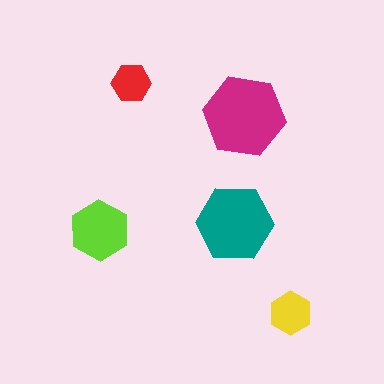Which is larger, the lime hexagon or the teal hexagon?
The teal one.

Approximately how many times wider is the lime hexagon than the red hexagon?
About 1.5 times wider.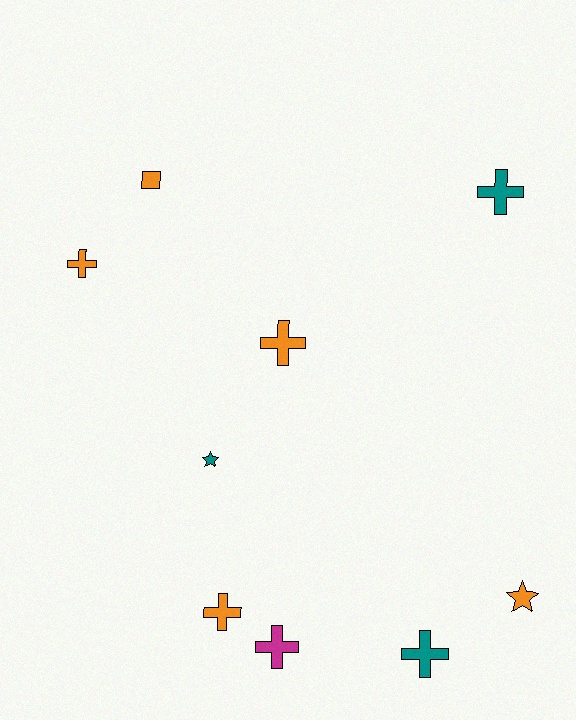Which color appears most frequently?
Orange, with 5 objects.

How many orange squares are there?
There is 1 orange square.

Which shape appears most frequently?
Cross, with 6 objects.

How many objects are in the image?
There are 9 objects.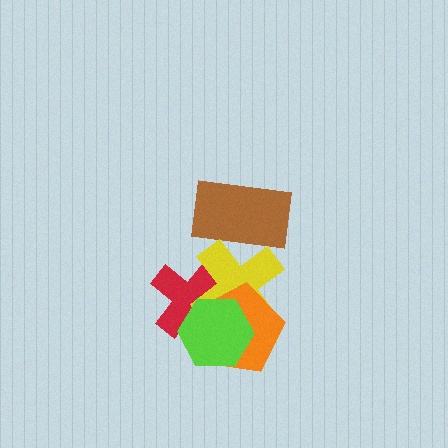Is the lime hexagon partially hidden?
No, no other shape covers it.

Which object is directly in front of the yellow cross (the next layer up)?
The orange pentagon is directly in front of the yellow cross.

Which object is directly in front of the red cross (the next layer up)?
The yellow cross is directly in front of the red cross.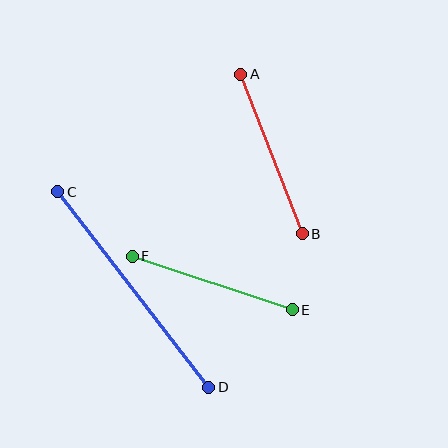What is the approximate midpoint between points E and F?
The midpoint is at approximately (212, 283) pixels.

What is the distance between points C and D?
The distance is approximately 247 pixels.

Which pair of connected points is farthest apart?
Points C and D are farthest apart.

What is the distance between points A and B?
The distance is approximately 171 pixels.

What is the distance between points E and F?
The distance is approximately 169 pixels.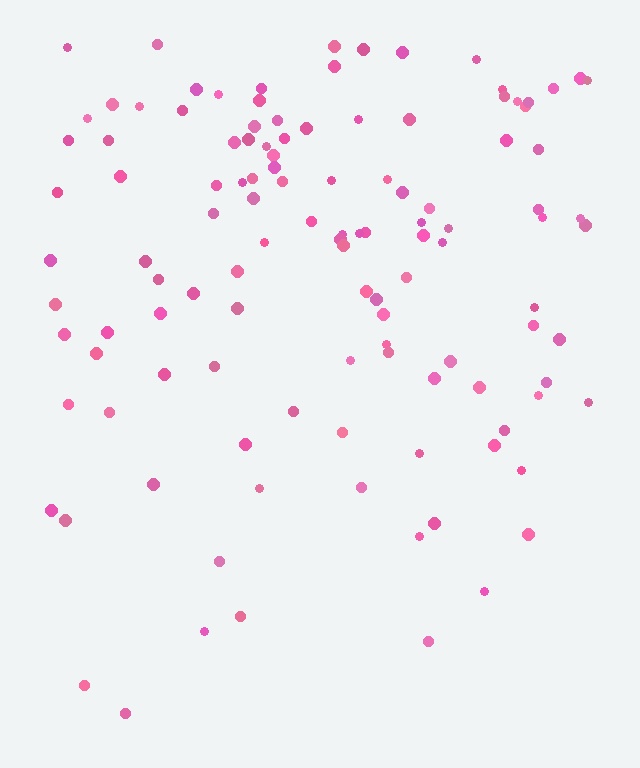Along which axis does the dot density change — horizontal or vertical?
Vertical.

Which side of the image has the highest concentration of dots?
The top.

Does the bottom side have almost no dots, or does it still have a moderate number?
Still a moderate number, just noticeably fewer than the top.